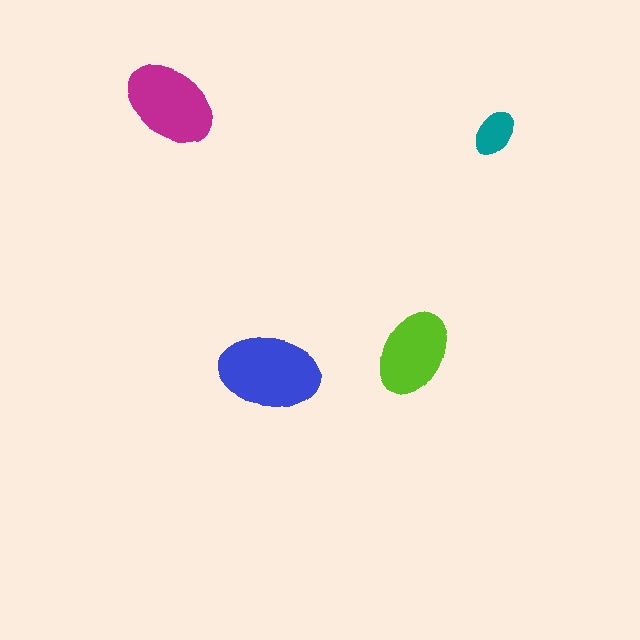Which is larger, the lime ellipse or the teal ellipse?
The lime one.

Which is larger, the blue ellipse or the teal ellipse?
The blue one.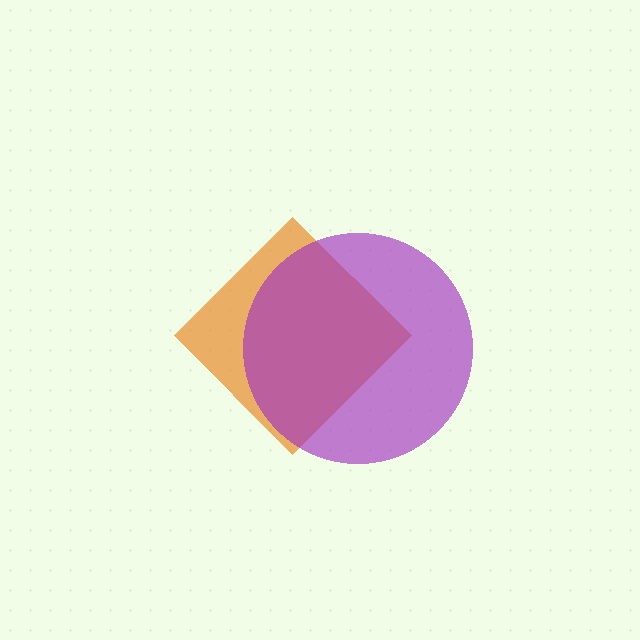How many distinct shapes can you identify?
There are 2 distinct shapes: an orange diamond, a purple circle.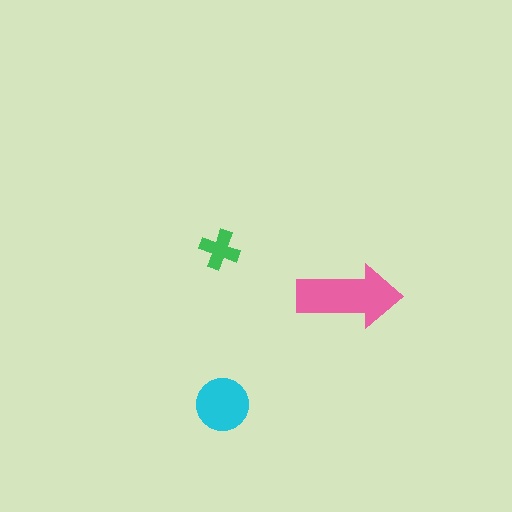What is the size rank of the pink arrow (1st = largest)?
1st.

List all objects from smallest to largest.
The green cross, the cyan circle, the pink arrow.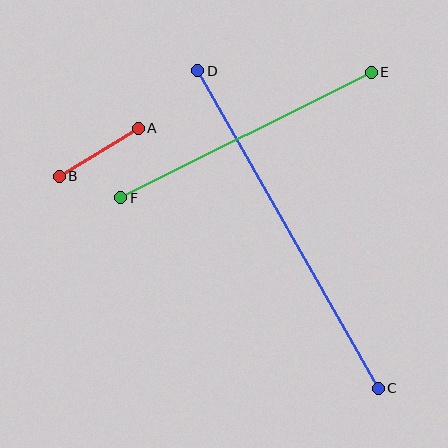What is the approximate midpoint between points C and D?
The midpoint is at approximately (288, 229) pixels.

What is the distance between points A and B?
The distance is approximately 93 pixels.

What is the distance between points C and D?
The distance is approximately 365 pixels.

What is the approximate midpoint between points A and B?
The midpoint is at approximately (99, 152) pixels.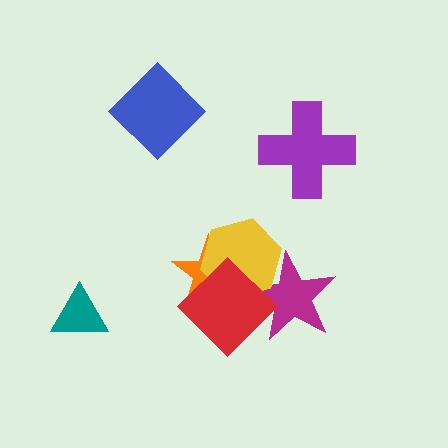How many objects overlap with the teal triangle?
0 objects overlap with the teal triangle.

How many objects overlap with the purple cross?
0 objects overlap with the purple cross.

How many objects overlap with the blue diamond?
0 objects overlap with the blue diamond.